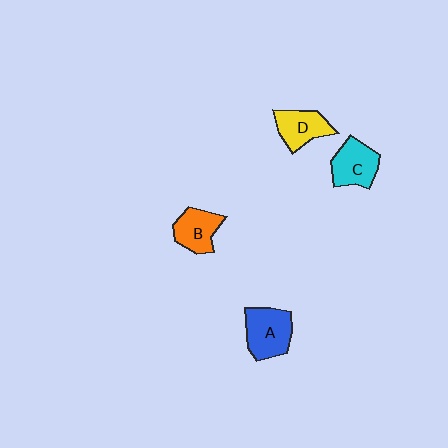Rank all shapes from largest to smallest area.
From largest to smallest: A (blue), C (cyan), D (yellow), B (orange).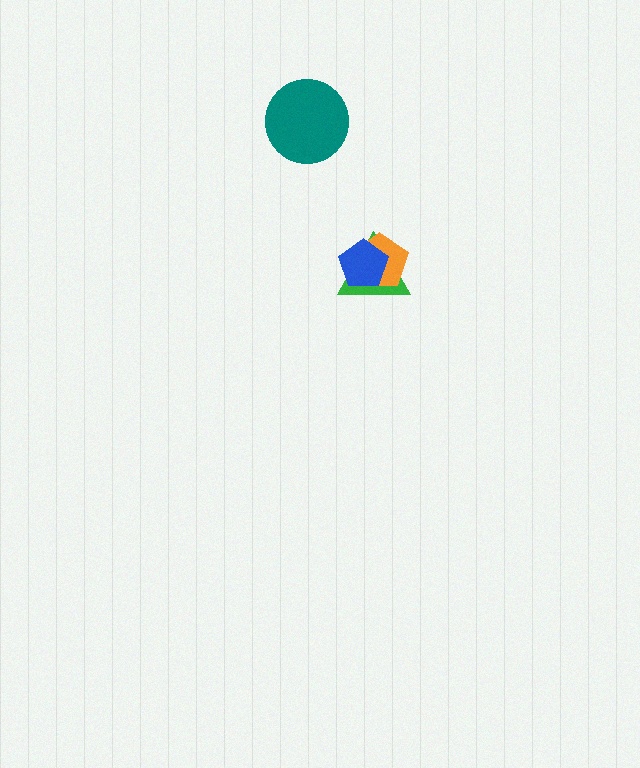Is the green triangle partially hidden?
Yes, it is partially covered by another shape.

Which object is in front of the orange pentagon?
The blue pentagon is in front of the orange pentagon.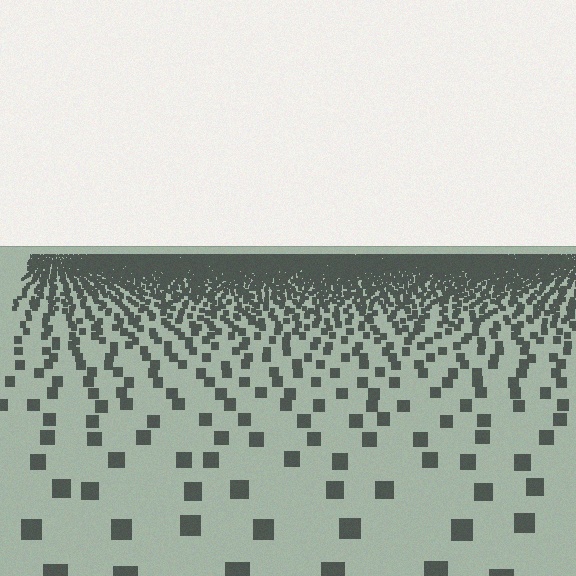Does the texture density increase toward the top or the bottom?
Density increases toward the top.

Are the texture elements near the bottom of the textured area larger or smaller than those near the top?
Larger. Near the bottom, elements are closer to the viewer and appear at a bigger on-screen size.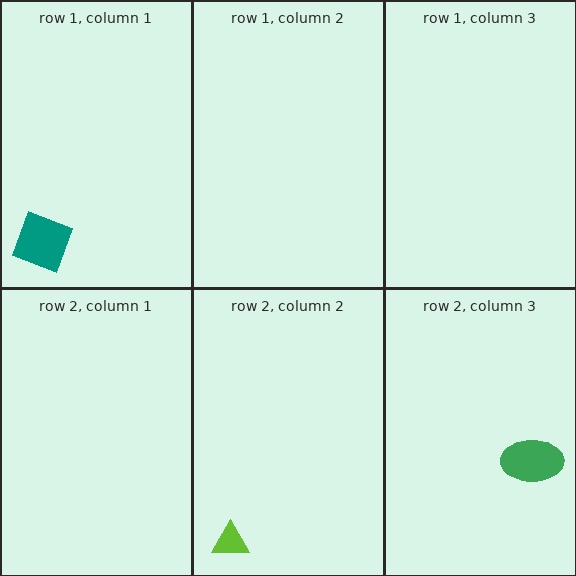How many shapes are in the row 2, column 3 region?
1.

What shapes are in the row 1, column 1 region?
The teal diamond.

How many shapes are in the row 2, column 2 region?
1.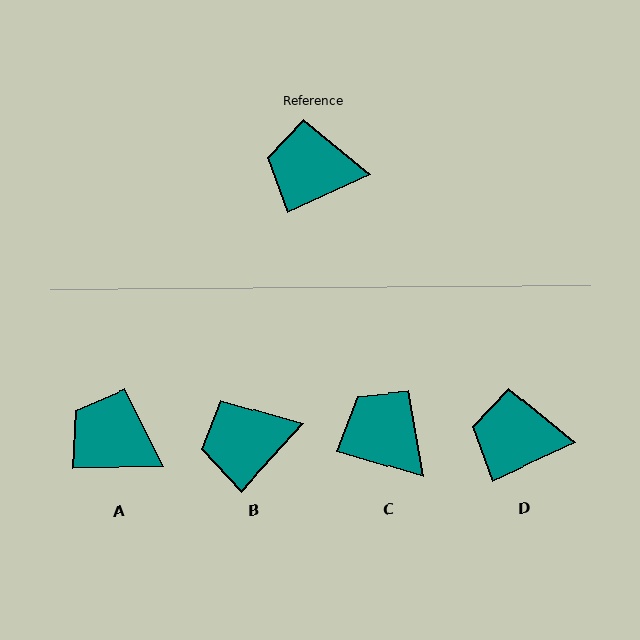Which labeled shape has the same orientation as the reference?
D.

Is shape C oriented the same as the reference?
No, it is off by about 41 degrees.